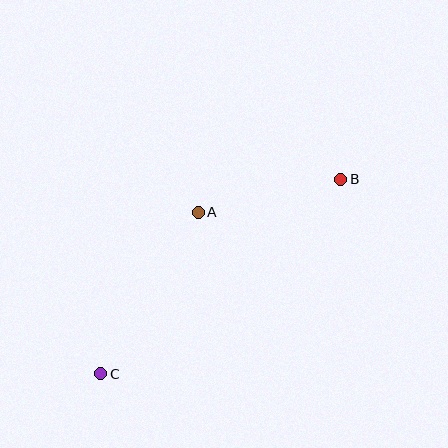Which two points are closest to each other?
Points A and B are closest to each other.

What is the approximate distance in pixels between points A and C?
The distance between A and C is approximately 188 pixels.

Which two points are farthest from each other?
Points B and C are farthest from each other.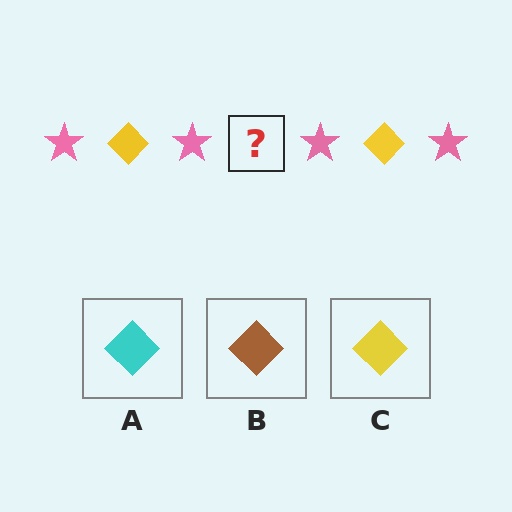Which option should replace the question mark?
Option C.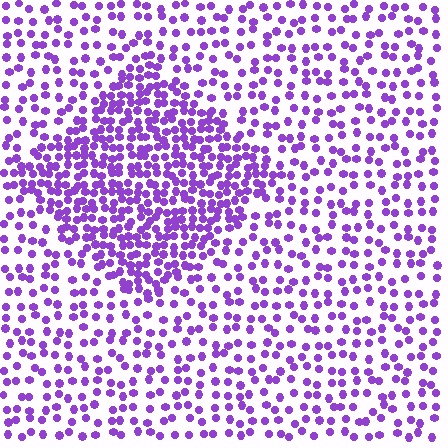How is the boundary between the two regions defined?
The boundary is defined by a change in element density (approximately 2.1x ratio). All elements are the same color, size, and shape.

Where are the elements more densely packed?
The elements are more densely packed inside the diamond boundary.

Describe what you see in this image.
The image contains small purple elements arranged at two different densities. A diamond-shaped region is visible where the elements are more densely packed than the surrounding area.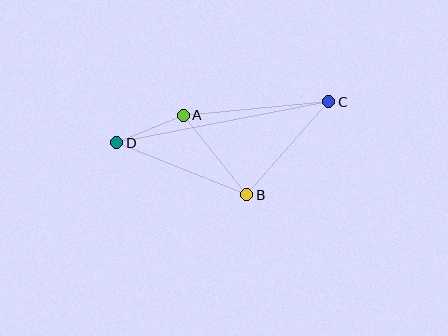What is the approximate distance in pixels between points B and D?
The distance between B and D is approximately 140 pixels.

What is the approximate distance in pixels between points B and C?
The distance between B and C is approximately 124 pixels.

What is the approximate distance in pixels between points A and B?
The distance between A and B is approximately 102 pixels.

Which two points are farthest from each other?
Points C and D are farthest from each other.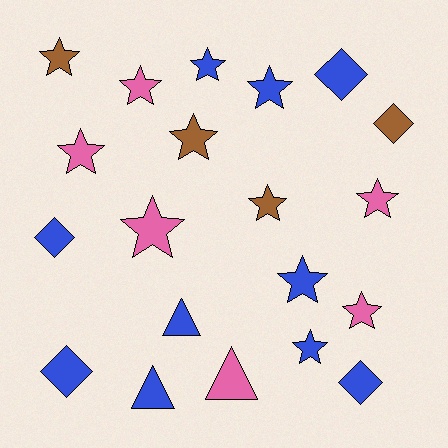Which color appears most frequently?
Blue, with 10 objects.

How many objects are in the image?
There are 20 objects.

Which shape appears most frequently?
Star, with 12 objects.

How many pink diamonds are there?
There are no pink diamonds.